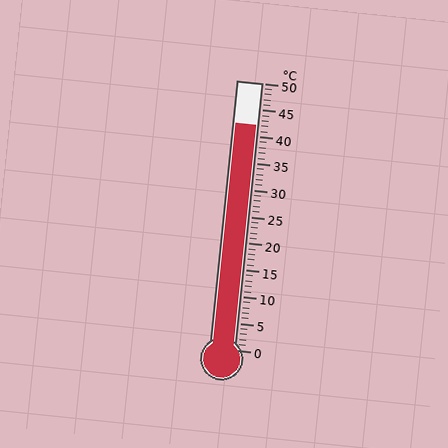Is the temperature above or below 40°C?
The temperature is above 40°C.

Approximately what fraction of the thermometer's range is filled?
The thermometer is filled to approximately 85% of its range.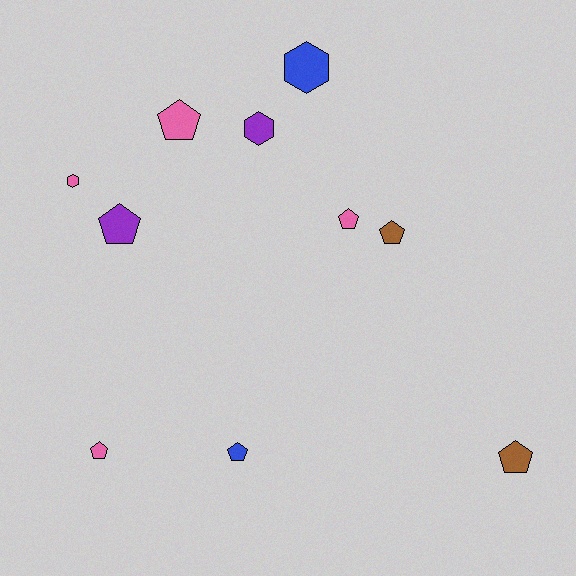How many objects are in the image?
There are 10 objects.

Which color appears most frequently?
Pink, with 4 objects.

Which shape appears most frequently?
Pentagon, with 7 objects.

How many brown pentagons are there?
There are 2 brown pentagons.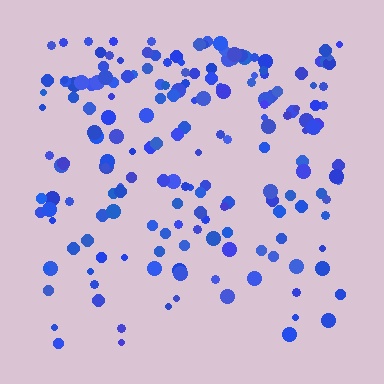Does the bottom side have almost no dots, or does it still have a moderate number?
Still a moderate number, just noticeably fewer than the top.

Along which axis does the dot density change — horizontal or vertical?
Vertical.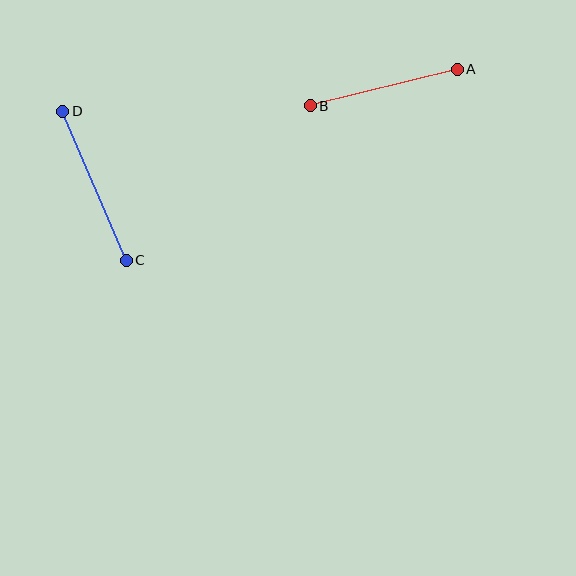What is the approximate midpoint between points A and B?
The midpoint is at approximately (384, 87) pixels.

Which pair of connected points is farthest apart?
Points C and D are farthest apart.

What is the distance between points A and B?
The distance is approximately 151 pixels.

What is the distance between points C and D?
The distance is approximately 162 pixels.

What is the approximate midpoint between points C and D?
The midpoint is at approximately (94, 186) pixels.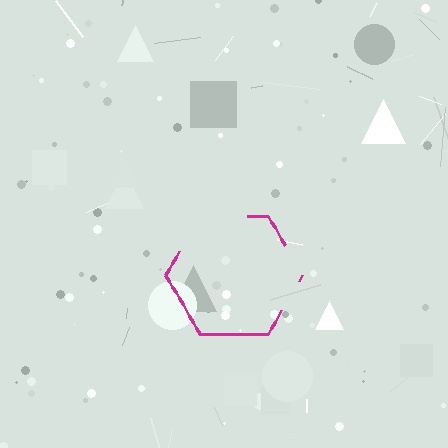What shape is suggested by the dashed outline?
The dashed outline suggests a hexagon.